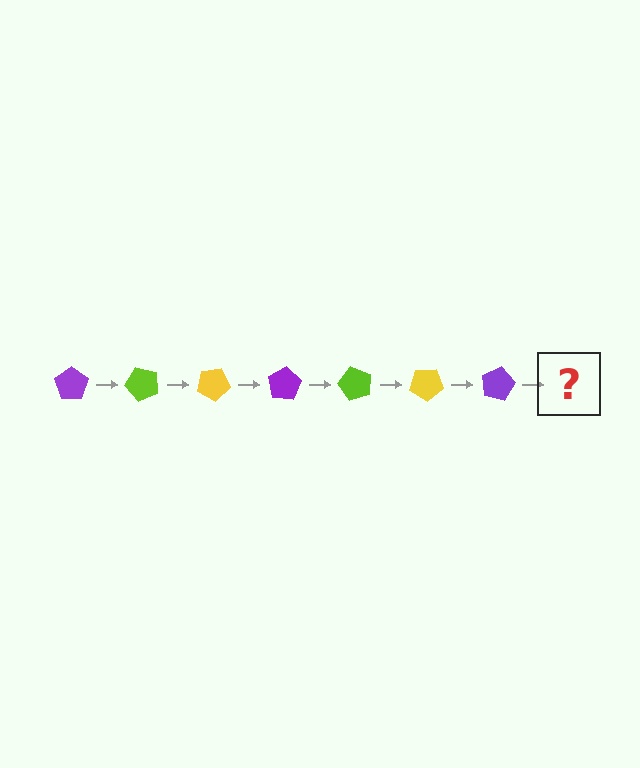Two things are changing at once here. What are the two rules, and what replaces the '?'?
The two rules are that it rotates 50 degrees each step and the color cycles through purple, lime, and yellow. The '?' should be a lime pentagon, rotated 350 degrees from the start.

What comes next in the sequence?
The next element should be a lime pentagon, rotated 350 degrees from the start.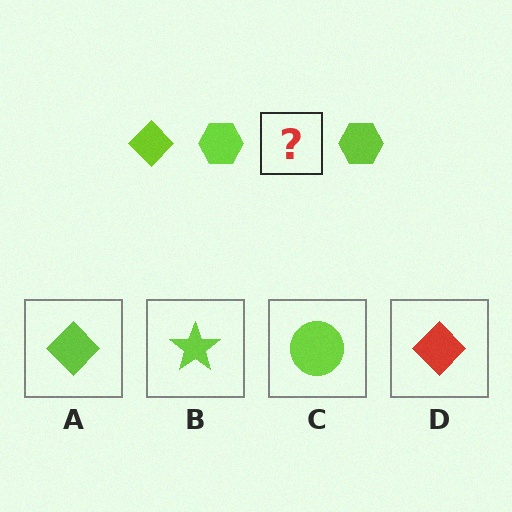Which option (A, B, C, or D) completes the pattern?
A.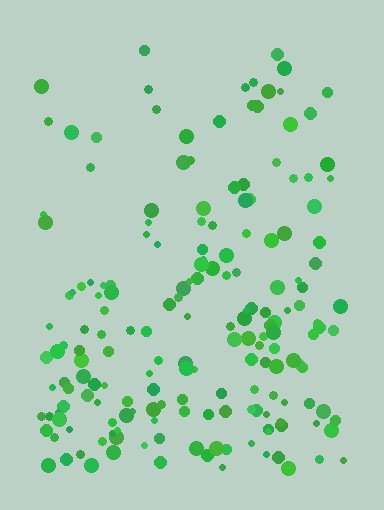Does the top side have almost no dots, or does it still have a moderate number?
Still a moderate number, just noticeably fewer than the bottom.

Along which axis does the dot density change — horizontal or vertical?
Vertical.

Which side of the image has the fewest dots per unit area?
The top.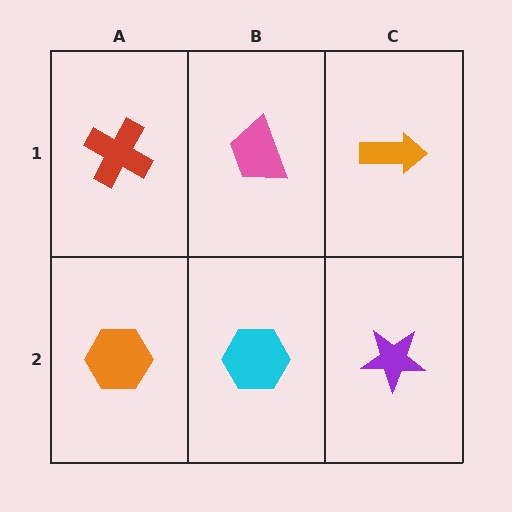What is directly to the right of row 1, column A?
A pink trapezoid.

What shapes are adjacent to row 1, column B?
A cyan hexagon (row 2, column B), a red cross (row 1, column A), an orange arrow (row 1, column C).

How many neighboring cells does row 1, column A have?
2.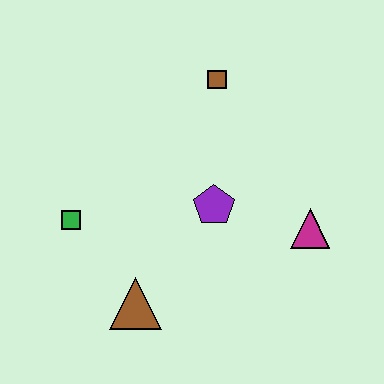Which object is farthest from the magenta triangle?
The green square is farthest from the magenta triangle.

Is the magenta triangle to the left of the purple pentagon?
No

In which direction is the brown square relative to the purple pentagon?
The brown square is above the purple pentagon.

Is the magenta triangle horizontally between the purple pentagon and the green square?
No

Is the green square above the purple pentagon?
No